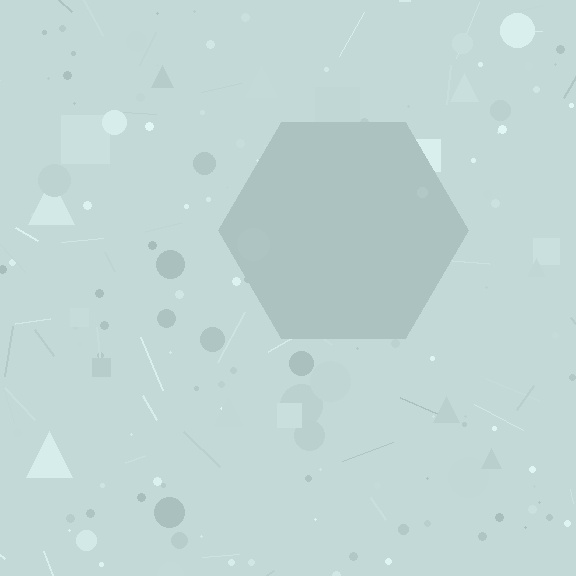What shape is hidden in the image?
A hexagon is hidden in the image.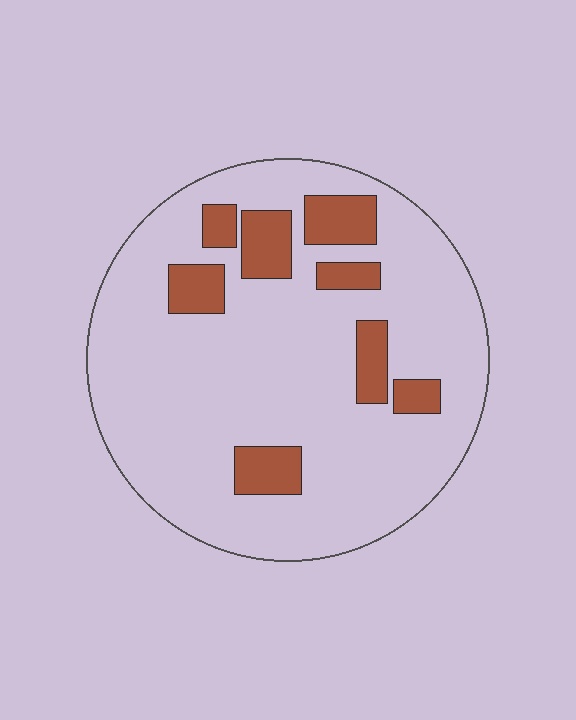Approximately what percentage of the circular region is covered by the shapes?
Approximately 15%.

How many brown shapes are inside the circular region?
8.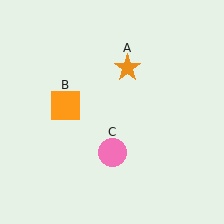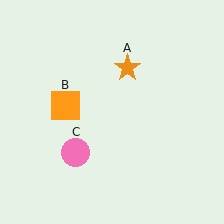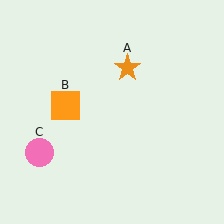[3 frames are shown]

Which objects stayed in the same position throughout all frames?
Orange star (object A) and orange square (object B) remained stationary.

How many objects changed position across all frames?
1 object changed position: pink circle (object C).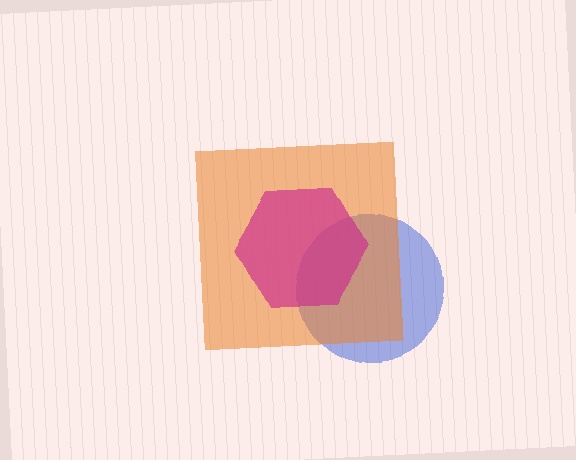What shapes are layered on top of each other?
The layered shapes are: a blue circle, an orange square, a magenta hexagon.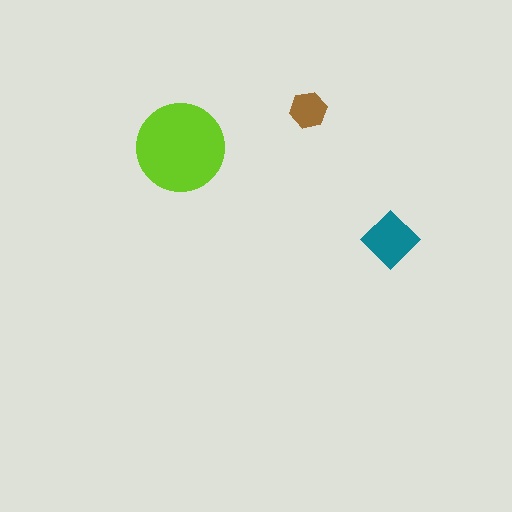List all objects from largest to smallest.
The lime circle, the teal diamond, the brown hexagon.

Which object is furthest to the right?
The teal diamond is rightmost.